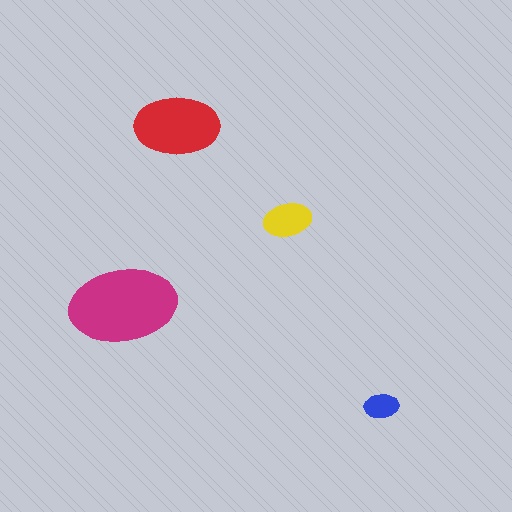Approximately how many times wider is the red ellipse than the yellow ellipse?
About 2 times wider.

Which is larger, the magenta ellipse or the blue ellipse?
The magenta one.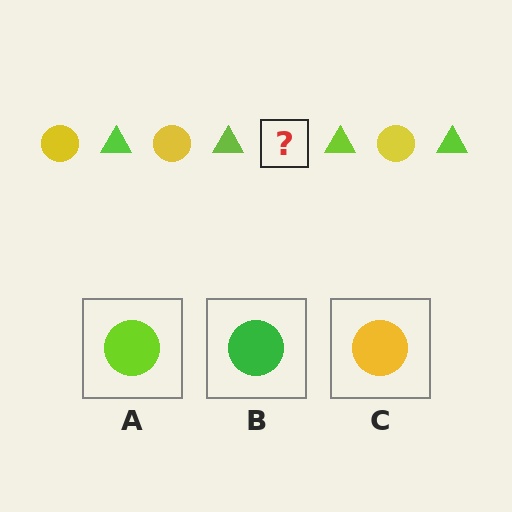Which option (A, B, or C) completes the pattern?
C.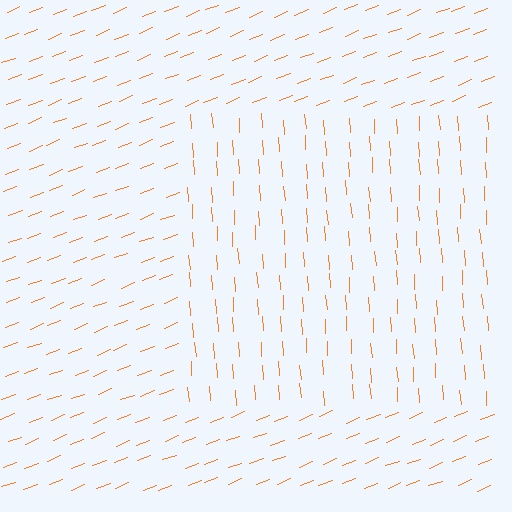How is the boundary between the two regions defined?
The boundary is defined purely by a change in line orientation (approximately 73 degrees difference). All lines are the same color and thickness.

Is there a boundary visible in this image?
Yes, there is a texture boundary formed by a change in line orientation.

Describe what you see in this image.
The image is filled with small orange line segments. A rectangle region in the image has lines oriented differently from the surrounding lines, creating a visible texture boundary.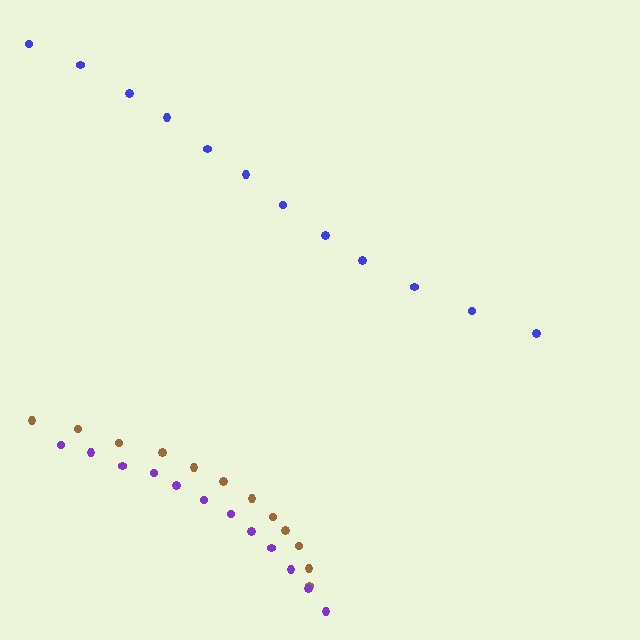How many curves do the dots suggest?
There are 3 distinct paths.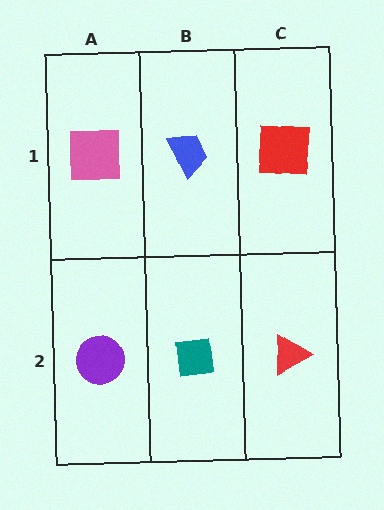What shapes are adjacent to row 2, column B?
A blue trapezoid (row 1, column B), a purple circle (row 2, column A), a red triangle (row 2, column C).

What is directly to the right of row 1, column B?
A red square.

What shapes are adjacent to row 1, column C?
A red triangle (row 2, column C), a blue trapezoid (row 1, column B).